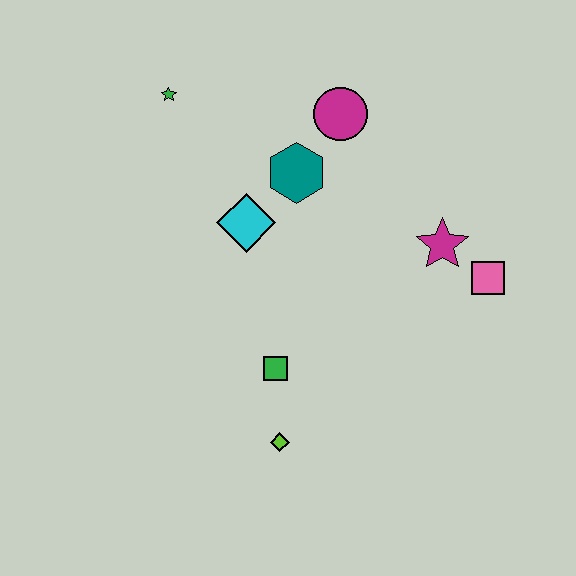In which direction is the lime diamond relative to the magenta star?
The lime diamond is below the magenta star.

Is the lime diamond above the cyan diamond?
No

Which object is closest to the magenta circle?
The teal hexagon is closest to the magenta circle.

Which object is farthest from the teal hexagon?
The lime diamond is farthest from the teal hexagon.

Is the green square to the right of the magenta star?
No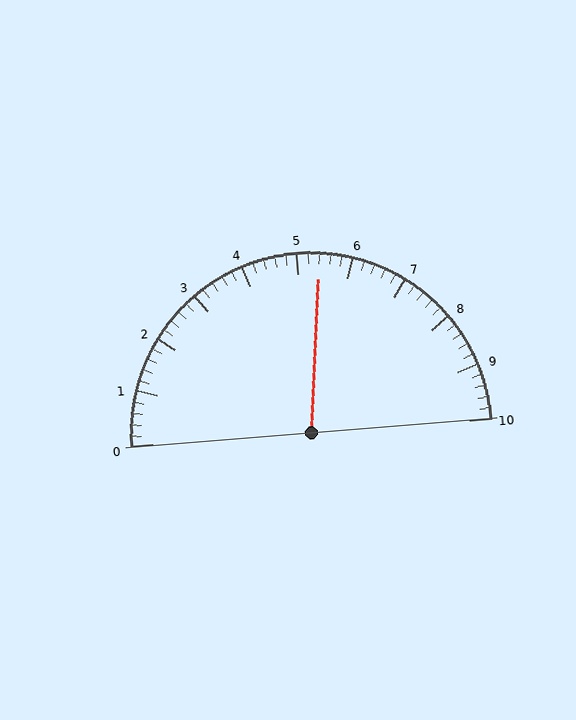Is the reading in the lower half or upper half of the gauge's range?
The reading is in the upper half of the range (0 to 10).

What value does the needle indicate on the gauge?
The needle indicates approximately 5.4.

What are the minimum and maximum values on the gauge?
The gauge ranges from 0 to 10.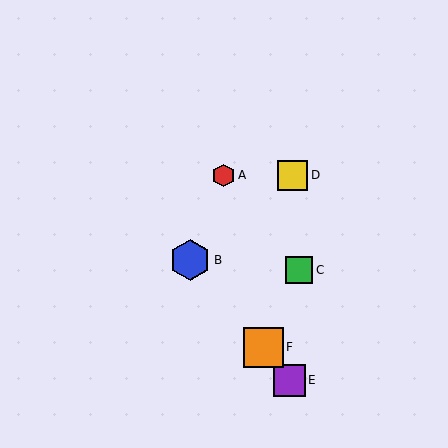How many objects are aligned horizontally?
2 objects (A, D) are aligned horizontally.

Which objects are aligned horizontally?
Objects A, D are aligned horizontally.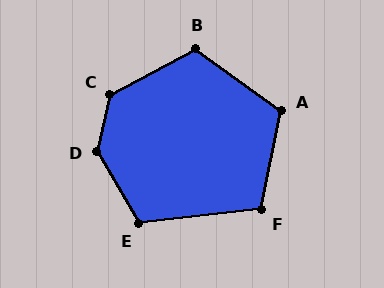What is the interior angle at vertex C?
Approximately 131 degrees (obtuse).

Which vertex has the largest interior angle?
D, at approximately 136 degrees.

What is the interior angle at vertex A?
Approximately 114 degrees (obtuse).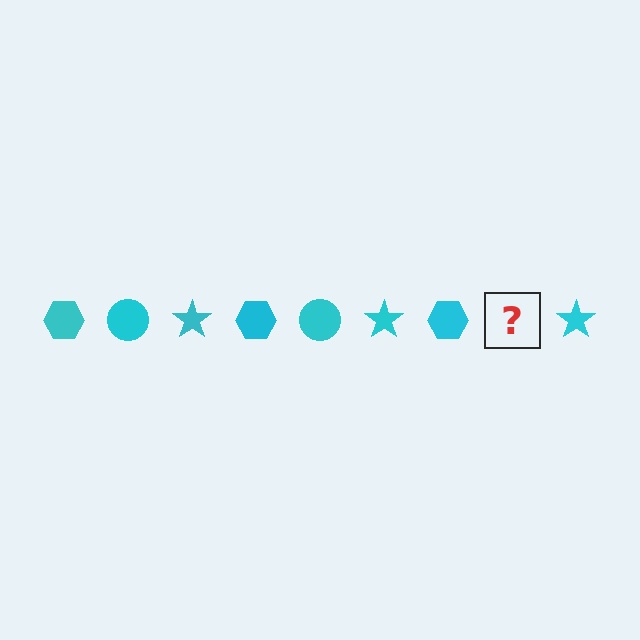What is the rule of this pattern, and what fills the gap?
The rule is that the pattern cycles through hexagon, circle, star shapes in cyan. The gap should be filled with a cyan circle.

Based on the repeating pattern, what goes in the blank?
The blank should be a cyan circle.